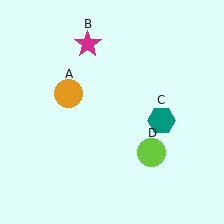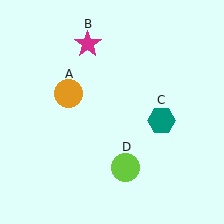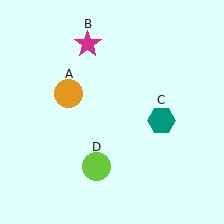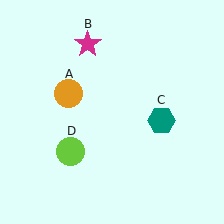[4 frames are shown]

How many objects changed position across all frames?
1 object changed position: lime circle (object D).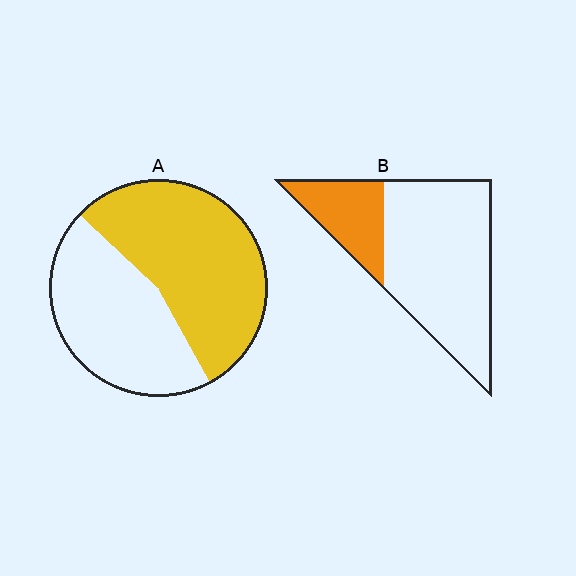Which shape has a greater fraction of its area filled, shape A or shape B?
Shape A.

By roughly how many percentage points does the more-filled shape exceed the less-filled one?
By roughly 30 percentage points (A over B).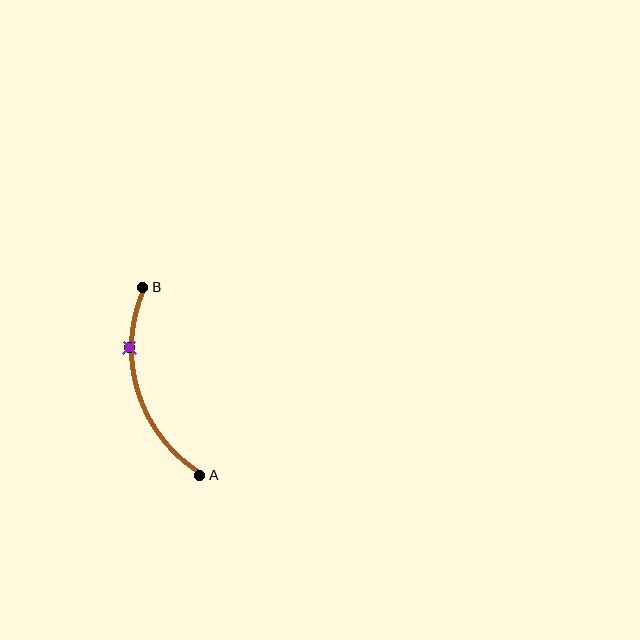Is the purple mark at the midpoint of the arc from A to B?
No. The purple mark lies on the arc but is closer to endpoint B. The arc midpoint would be at the point on the curve equidistant along the arc from both A and B.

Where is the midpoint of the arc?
The arc midpoint is the point on the curve farthest from the straight line joining A and B. It sits to the left of that line.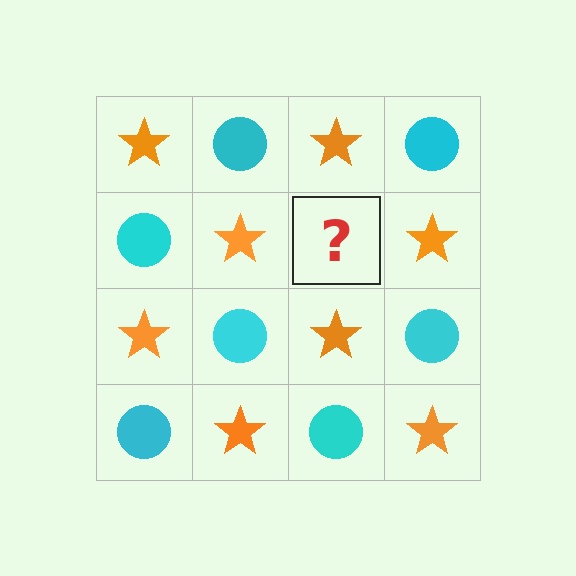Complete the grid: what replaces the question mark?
The question mark should be replaced with a cyan circle.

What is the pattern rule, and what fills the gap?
The rule is that it alternates orange star and cyan circle in a checkerboard pattern. The gap should be filled with a cyan circle.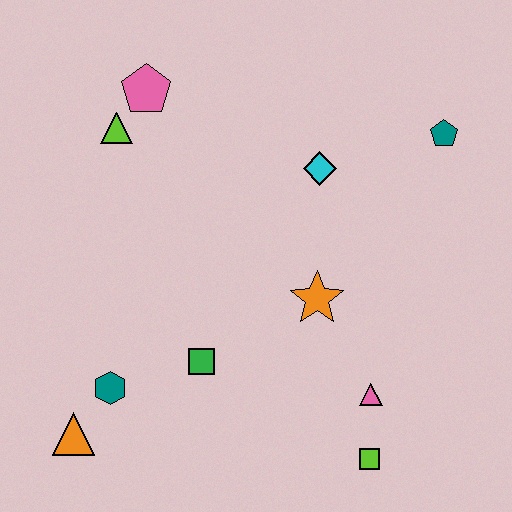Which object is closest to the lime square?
The pink triangle is closest to the lime square.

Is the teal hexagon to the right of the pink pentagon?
No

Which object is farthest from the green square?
The teal pentagon is farthest from the green square.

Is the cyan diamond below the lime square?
No